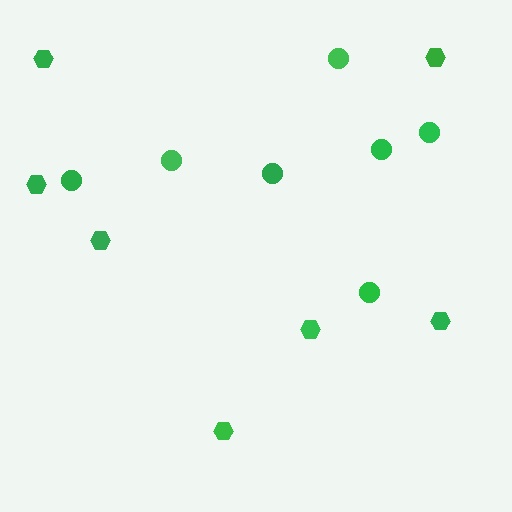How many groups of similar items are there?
There are 2 groups: one group of circles (7) and one group of hexagons (7).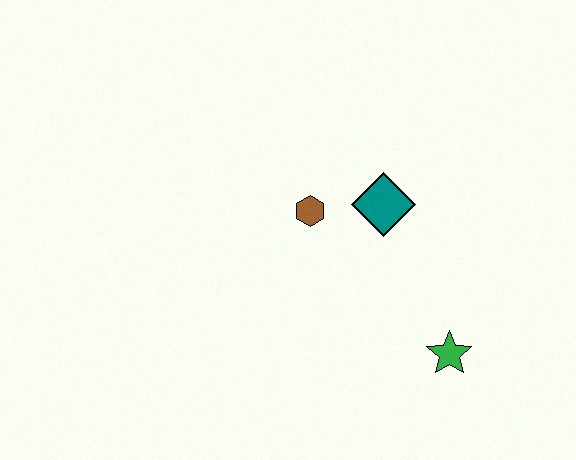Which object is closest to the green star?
The teal diamond is closest to the green star.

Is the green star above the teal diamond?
No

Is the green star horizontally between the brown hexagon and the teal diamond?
No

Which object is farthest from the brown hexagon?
The green star is farthest from the brown hexagon.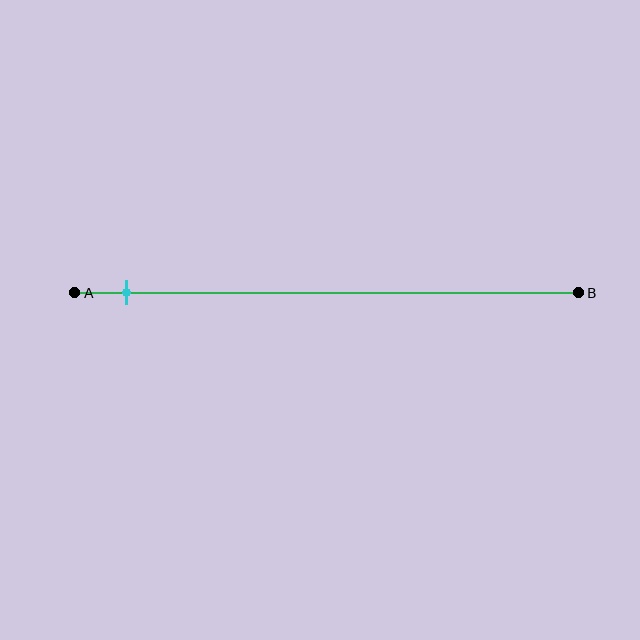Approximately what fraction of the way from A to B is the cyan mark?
The cyan mark is approximately 10% of the way from A to B.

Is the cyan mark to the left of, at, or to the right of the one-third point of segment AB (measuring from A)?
The cyan mark is to the left of the one-third point of segment AB.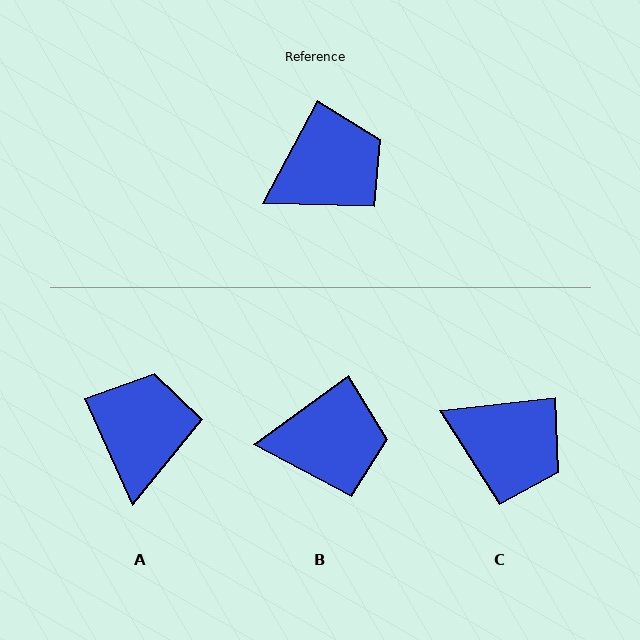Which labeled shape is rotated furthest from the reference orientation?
C, about 56 degrees away.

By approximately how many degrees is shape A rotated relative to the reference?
Approximately 52 degrees counter-clockwise.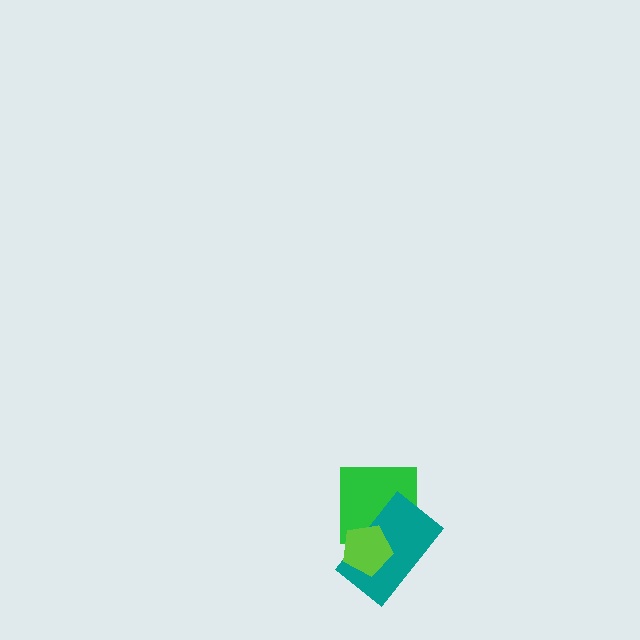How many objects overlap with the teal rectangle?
2 objects overlap with the teal rectangle.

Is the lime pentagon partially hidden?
No, no other shape covers it.